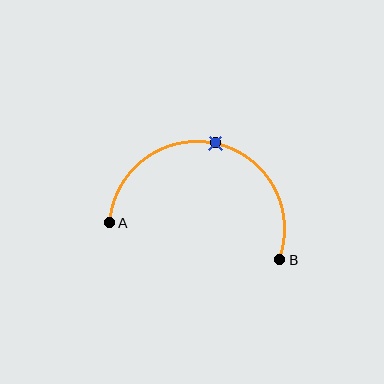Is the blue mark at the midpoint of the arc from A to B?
Yes. The blue mark lies on the arc at equal arc-length from both A and B — it is the arc midpoint.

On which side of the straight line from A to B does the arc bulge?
The arc bulges above the straight line connecting A and B.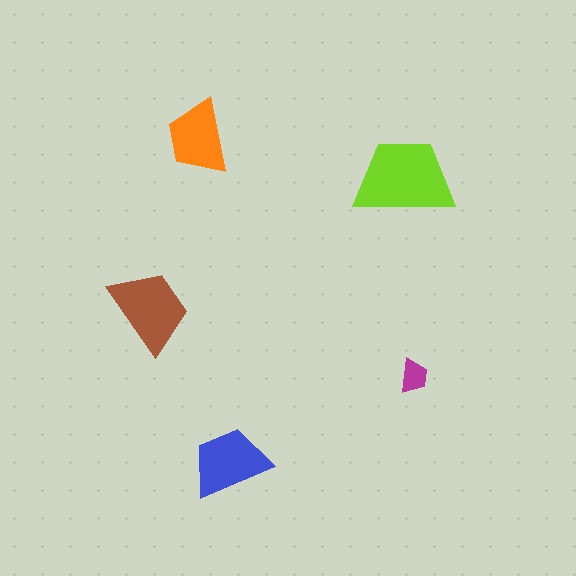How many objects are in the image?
There are 5 objects in the image.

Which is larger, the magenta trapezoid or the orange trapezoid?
The orange one.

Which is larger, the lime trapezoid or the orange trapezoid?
The lime one.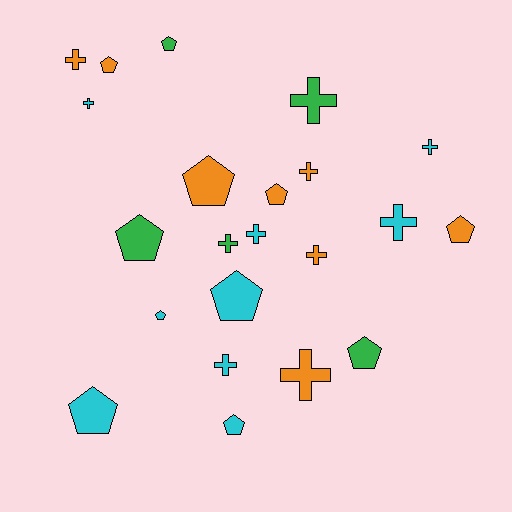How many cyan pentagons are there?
There are 4 cyan pentagons.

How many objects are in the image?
There are 22 objects.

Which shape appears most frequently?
Pentagon, with 11 objects.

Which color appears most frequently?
Cyan, with 9 objects.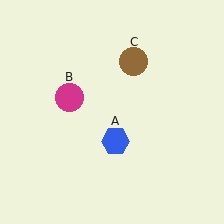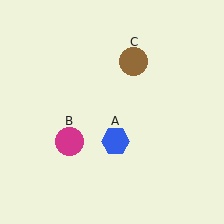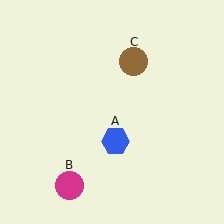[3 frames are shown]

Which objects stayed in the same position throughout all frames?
Blue hexagon (object A) and brown circle (object C) remained stationary.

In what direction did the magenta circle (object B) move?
The magenta circle (object B) moved down.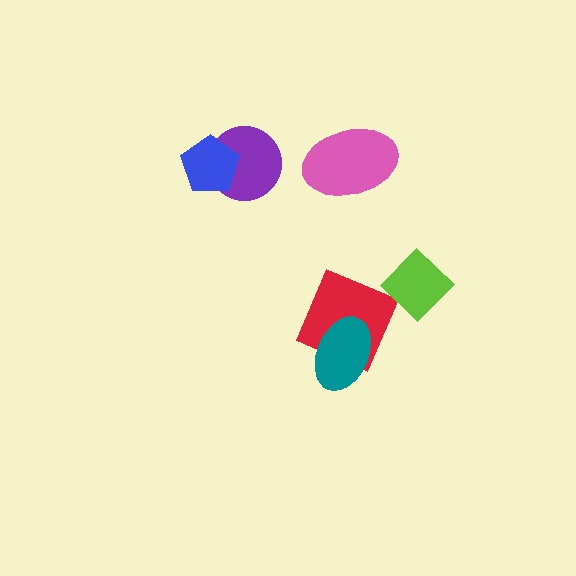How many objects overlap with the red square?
1 object overlaps with the red square.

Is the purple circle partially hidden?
Yes, it is partially covered by another shape.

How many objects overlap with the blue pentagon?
1 object overlaps with the blue pentagon.